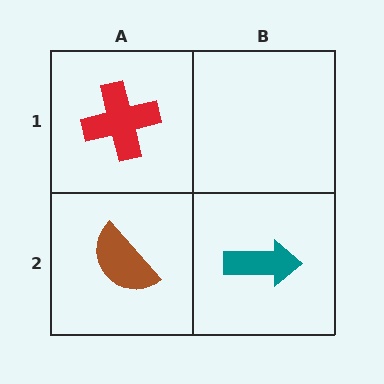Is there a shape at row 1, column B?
No, that cell is empty.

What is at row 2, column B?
A teal arrow.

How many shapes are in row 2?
2 shapes.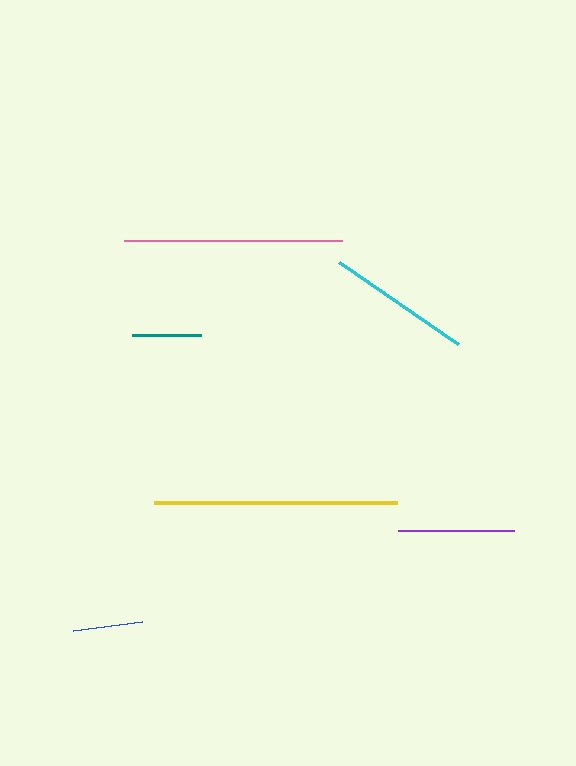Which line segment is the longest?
The yellow line is the longest at approximately 244 pixels.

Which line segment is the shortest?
The teal line is the shortest at approximately 69 pixels.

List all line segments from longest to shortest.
From longest to shortest: yellow, pink, cyan, purple, blue, teal.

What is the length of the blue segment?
The blue segment is approximately 69 pixels long.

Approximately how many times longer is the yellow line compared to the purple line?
The yellow line is approximately 2.1 times the length of the purple line.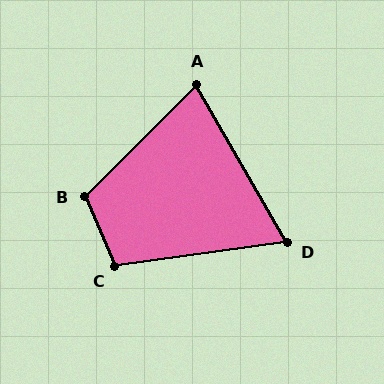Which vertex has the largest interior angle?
B, at approximately 112 degrees.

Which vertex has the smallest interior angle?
D, at approximately 68 degrees.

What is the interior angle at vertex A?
Approximately 75 degrees (acute).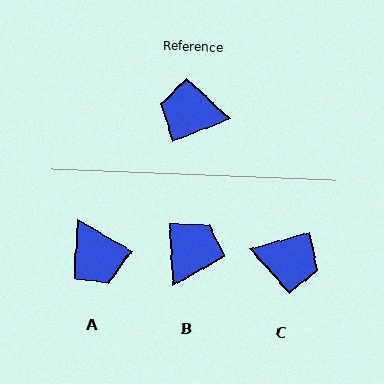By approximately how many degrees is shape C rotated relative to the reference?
Approximately 175 degrees counter-clockwise.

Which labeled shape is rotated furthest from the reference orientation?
C, about 175 degrees away.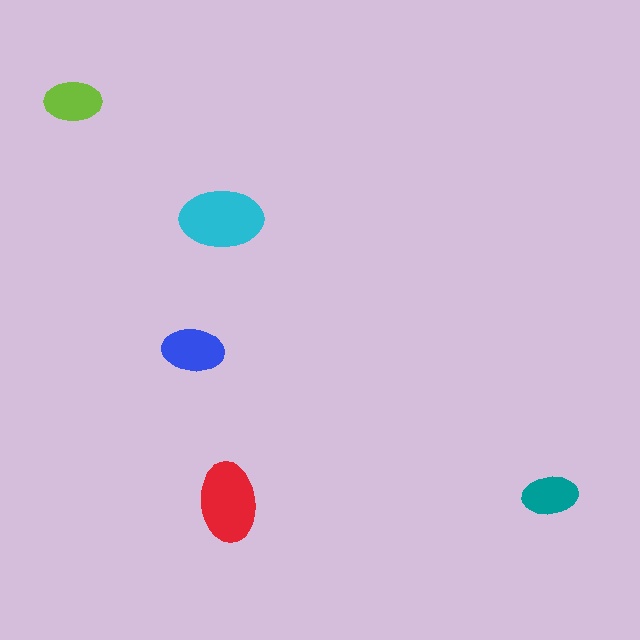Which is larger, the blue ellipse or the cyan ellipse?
The cyan one.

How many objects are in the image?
There are 5 objects in the image.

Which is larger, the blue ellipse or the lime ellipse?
The blue one.